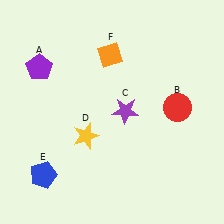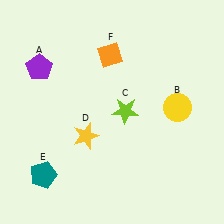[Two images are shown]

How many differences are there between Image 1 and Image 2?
There are 3 differences between the two images.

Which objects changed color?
B changed from red to yellow. C changed from purple to lime. E changed from blue to teal.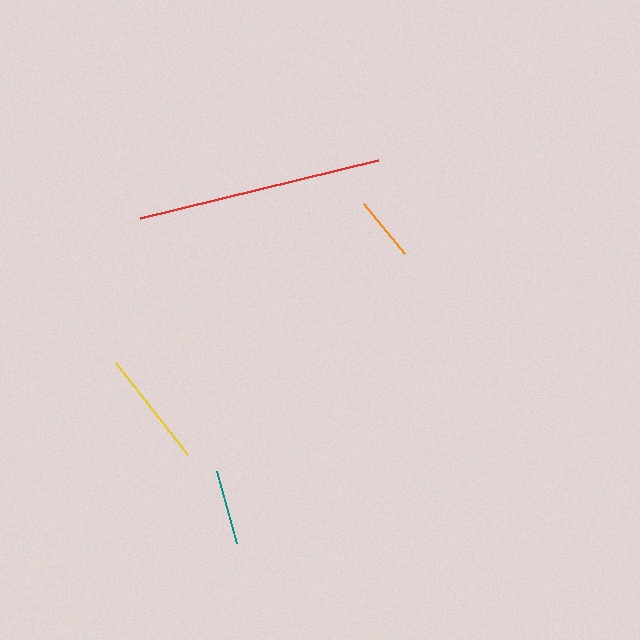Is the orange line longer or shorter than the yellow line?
The yellow line is longer than the orange line.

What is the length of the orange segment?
The orange segment is approximately 64 pixels long.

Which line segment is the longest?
The red line is the longest at approximately 245 pixels.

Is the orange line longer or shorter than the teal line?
The teal line is longer than the orange line.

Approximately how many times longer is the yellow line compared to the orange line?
The yellow line is approximately 1.8 times the length of the orange line.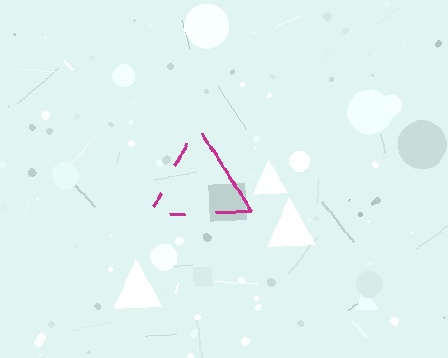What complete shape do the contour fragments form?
The contour fragments form a triangle.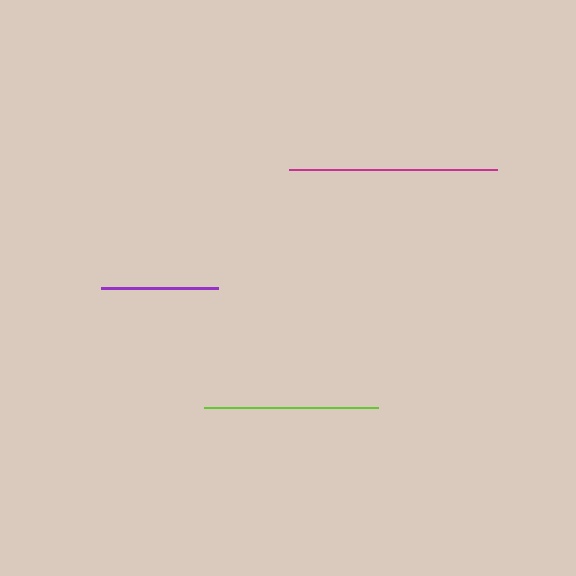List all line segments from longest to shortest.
From longest to shortest: magenta, lime, purple.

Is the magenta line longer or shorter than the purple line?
The magenta line is longer than the purple line.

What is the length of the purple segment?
The purple segment is approximately 117 pixels long.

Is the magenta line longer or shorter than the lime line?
The magenta line is longer than the lime line.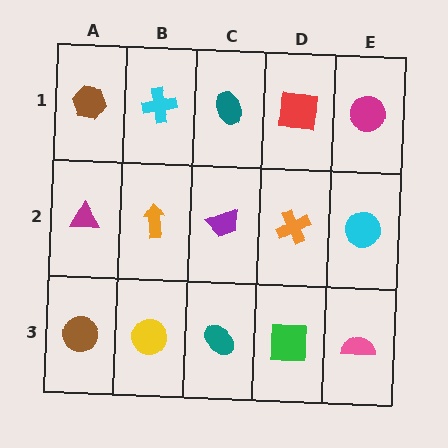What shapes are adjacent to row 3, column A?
A magenta triangle (row 2, column A), a yellow circle (row 3, column B).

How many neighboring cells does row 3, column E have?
2.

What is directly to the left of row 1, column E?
A red square.